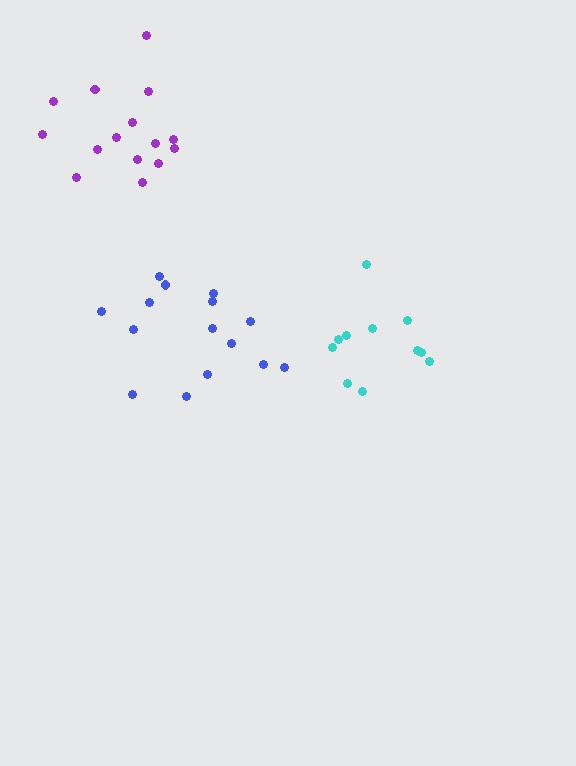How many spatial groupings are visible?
There are 3 spatial groupings.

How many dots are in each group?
Group 1: 15 dots, Group 2: 11 dots, Group 3: 15 dots (41 total).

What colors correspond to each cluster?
The clusters are colored: purple, cyan, blue.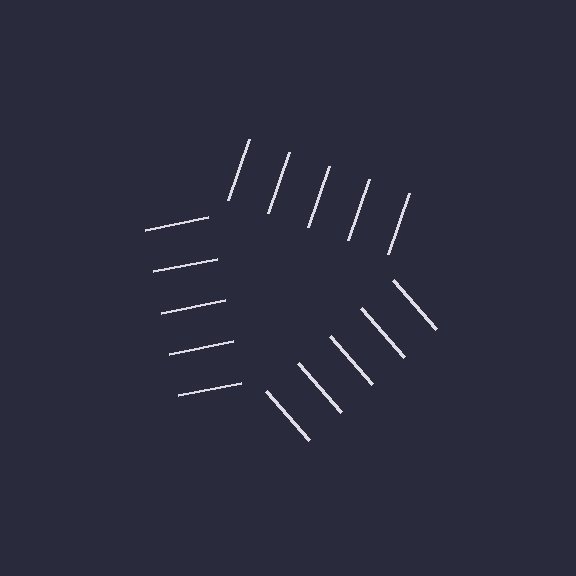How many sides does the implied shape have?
3 sides — the line-ends trace a triangle.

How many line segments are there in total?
15 — 5 along each of the 3 edges.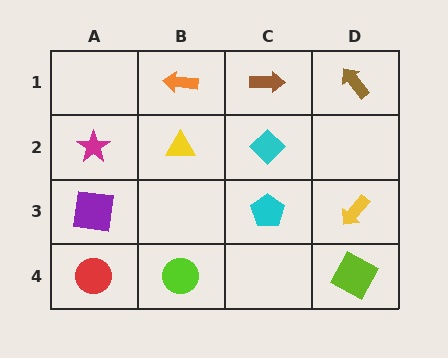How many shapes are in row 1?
3 shapes.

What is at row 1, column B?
An orange arrow.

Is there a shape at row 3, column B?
No, that cell is empty.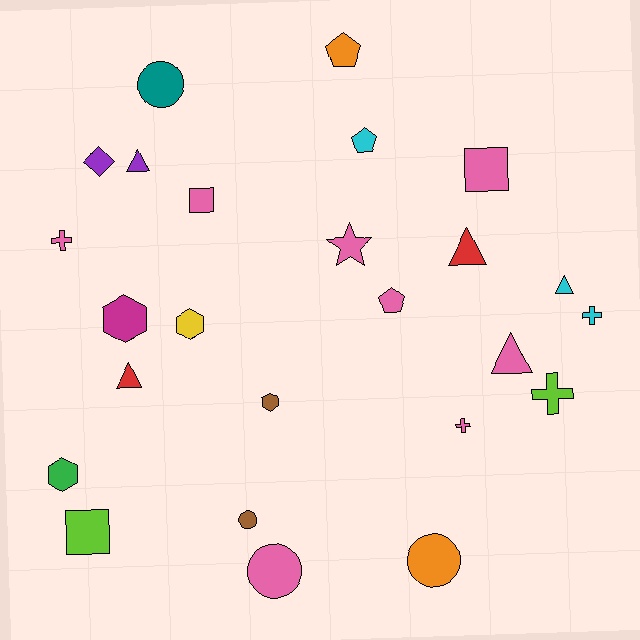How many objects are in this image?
There are 25 objects.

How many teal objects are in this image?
There is 1 teal object.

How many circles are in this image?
There are 4 circles.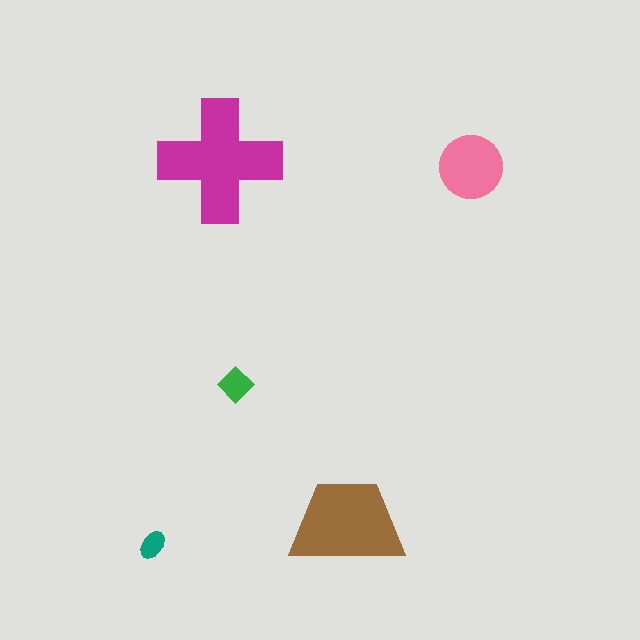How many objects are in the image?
There are 5 objects in the image.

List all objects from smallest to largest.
The teal ellipse, the green diamond, the pink circle, the brown trapezoid, the magenta cross.